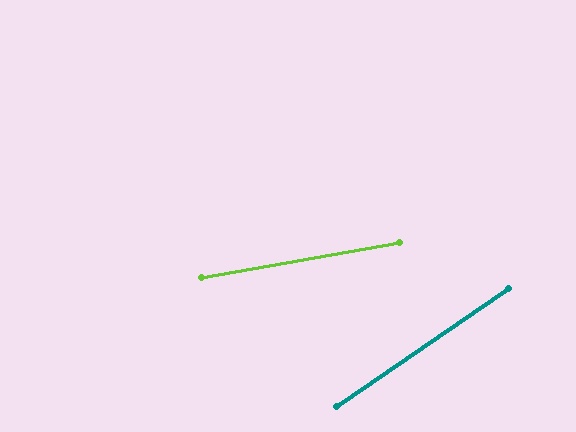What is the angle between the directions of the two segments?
Approximately 24 degrees.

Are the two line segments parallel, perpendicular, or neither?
Neither parallel nor perpendicular — they differ by about 24°.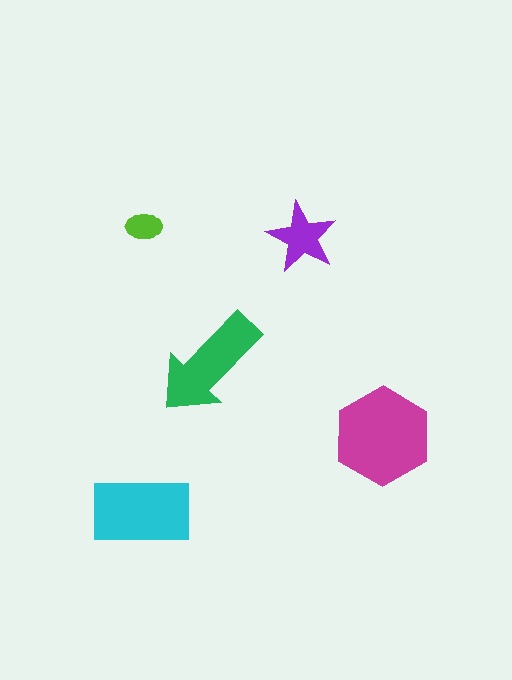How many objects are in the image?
There are 5 objects in the image.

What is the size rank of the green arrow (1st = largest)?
3rd.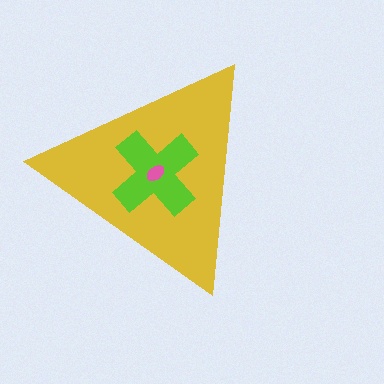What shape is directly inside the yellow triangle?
The lime cross.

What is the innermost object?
The pink ellipse.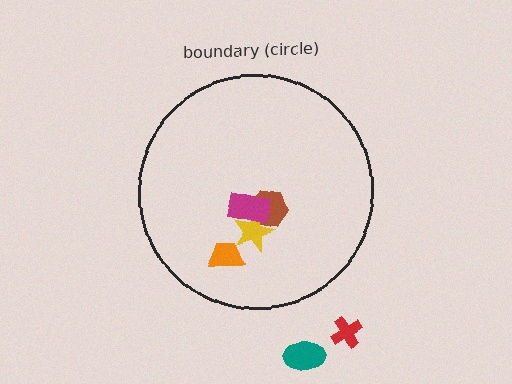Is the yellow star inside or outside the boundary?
Inside.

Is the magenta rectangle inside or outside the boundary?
Inside.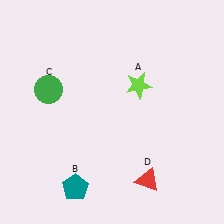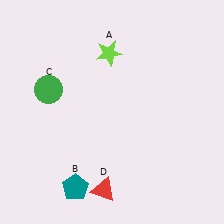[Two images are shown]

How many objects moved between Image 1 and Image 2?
2 objects moved between the two images.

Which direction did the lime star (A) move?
The lime star (A) moved up.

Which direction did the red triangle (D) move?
The red triangle (D) moved left.